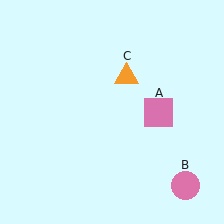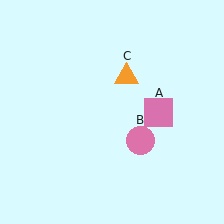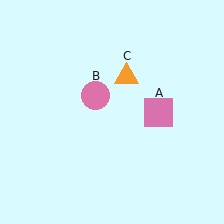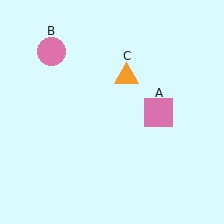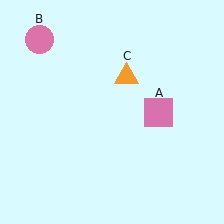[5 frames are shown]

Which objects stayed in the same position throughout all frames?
Pink square (object A) and orange triangle (object C) remained stationary.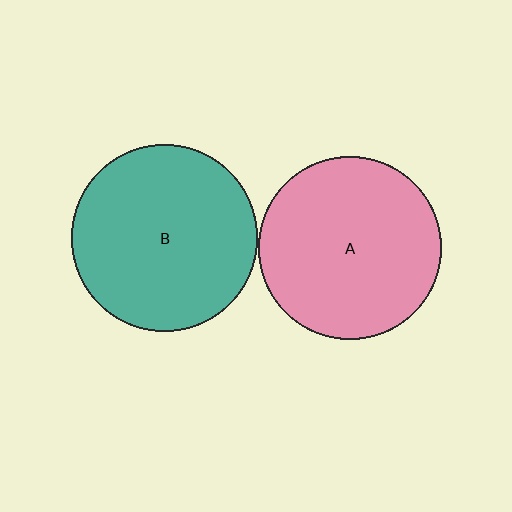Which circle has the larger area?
Circle B (teal).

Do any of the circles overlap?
No, none of the circles overlap.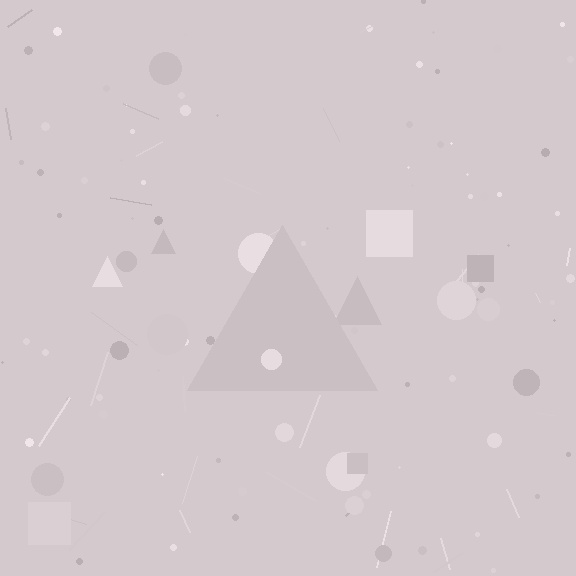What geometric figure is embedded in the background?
A triangle is embedded in the background.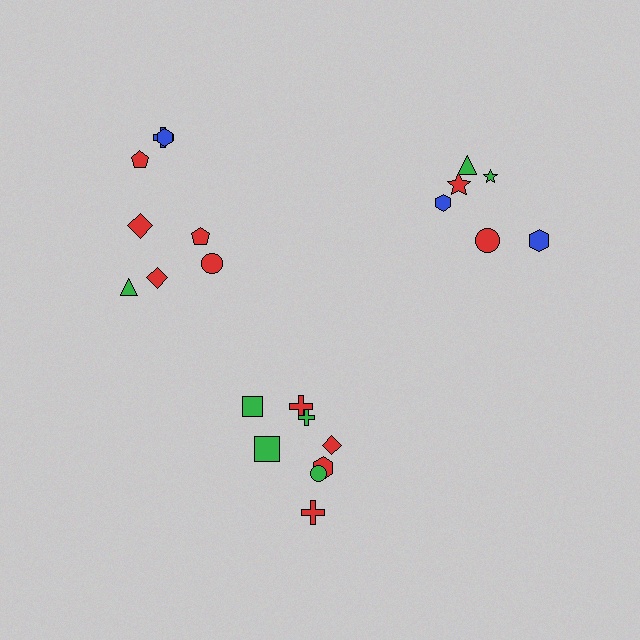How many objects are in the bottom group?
There are 8 objects.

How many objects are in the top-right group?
There are 6 objects.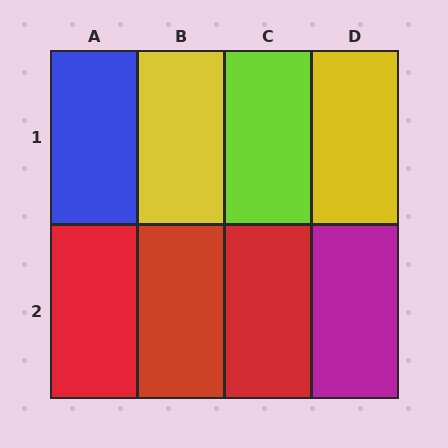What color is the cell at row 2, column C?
Red.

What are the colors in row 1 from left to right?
Blue, yellow, lime, yellow.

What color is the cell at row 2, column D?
Magenta.